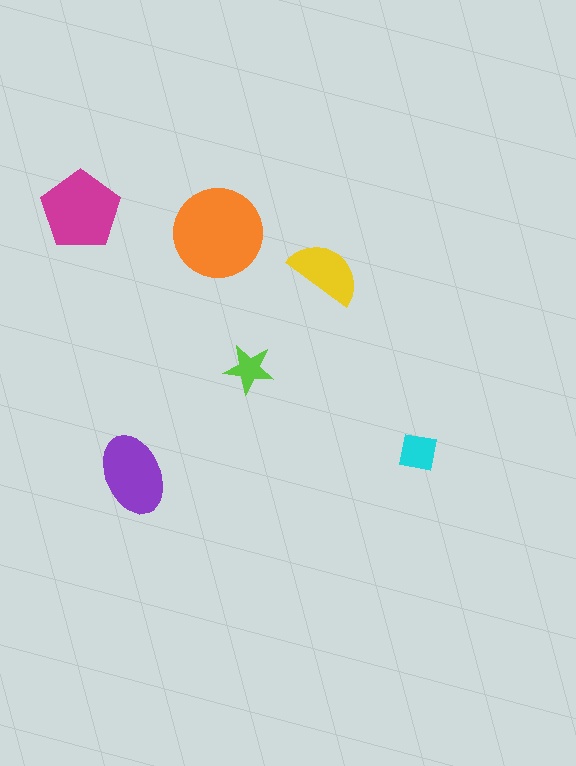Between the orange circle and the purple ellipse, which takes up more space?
The orange circle.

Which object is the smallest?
The lime star.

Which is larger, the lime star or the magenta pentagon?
The magenta pentagon.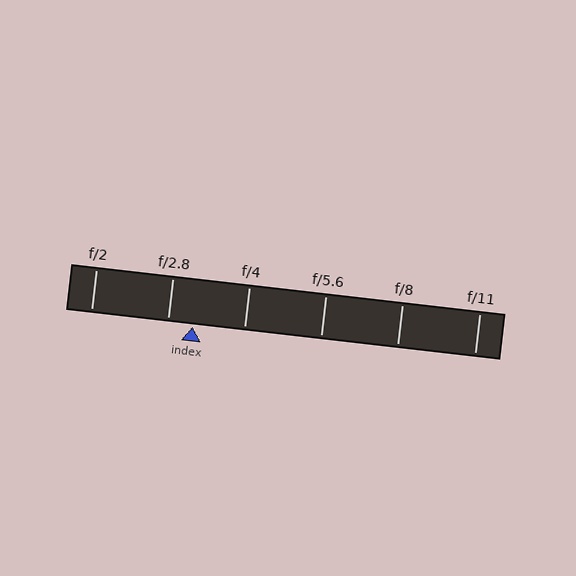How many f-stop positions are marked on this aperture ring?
There are 6 f-stop positions marked.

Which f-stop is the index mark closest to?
The index mark is closest to f/2.8.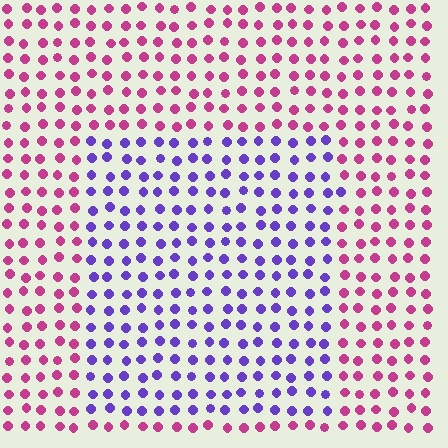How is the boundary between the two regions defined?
The boundary is defined purely by a slight shift in hue (about 64 degrees). Spacing, size, and orientation are identical on both sides.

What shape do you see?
I see a rectangle.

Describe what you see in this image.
The image is filled with small magenta elements in a uniform arrangement. A rectangle-shaped region is visible where the elements are tinted to a slightly different hue, forming a subtle color boundary.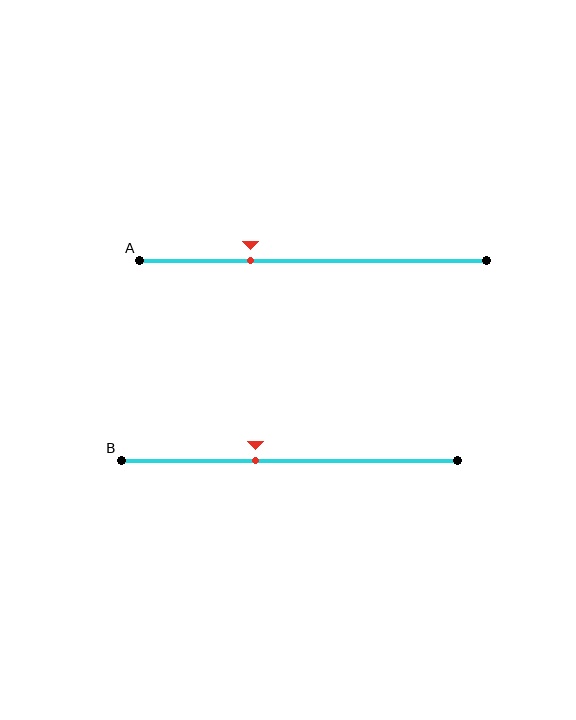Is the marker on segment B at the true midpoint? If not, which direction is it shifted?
No, the marker on segment B is shifted to the left by about 10% of the segment length.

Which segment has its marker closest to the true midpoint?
Segment B has its marker closest to the true midpoint.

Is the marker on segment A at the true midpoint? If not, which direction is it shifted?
No, the marker on segment A is shifted to the left by about 18% of the segment length.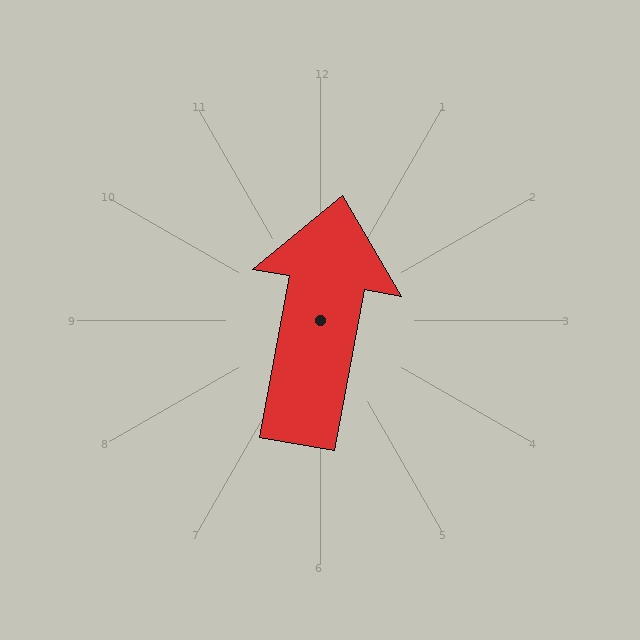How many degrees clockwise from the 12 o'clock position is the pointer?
Approximately 10 degrees.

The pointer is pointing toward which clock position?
Roughly 12 o'clock.